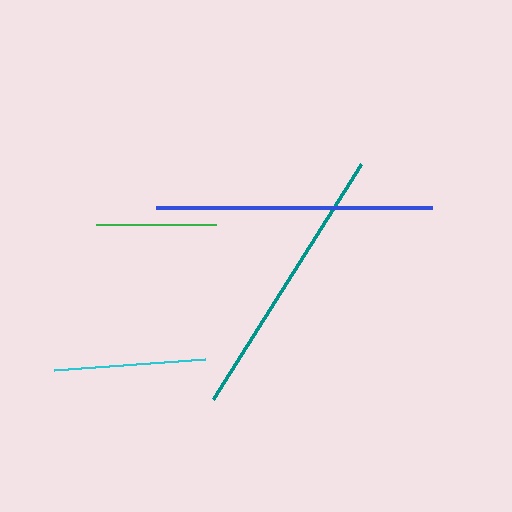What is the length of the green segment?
The green segment is approximately 119 pixels long.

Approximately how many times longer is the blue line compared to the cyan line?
The blue line is approximately 1.8 times the length of the cyan line.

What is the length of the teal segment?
The teal segment is approximately 278 pixels long.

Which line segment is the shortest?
The green line is the shortest at approximately 119 pixels.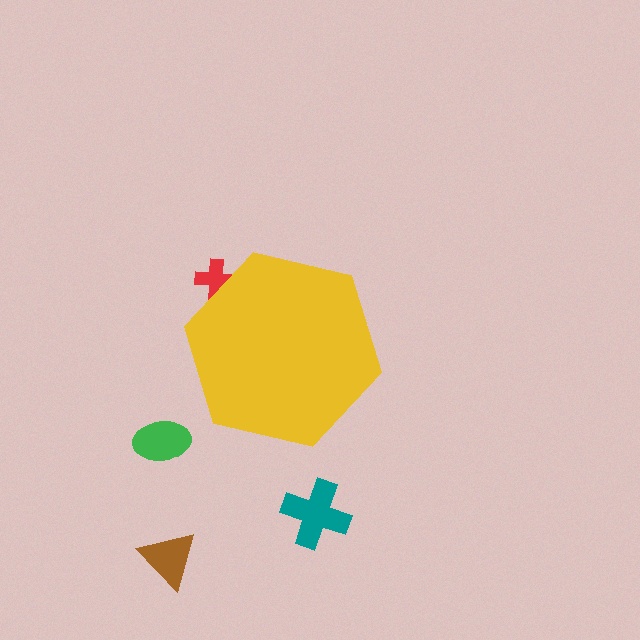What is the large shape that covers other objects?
A yellow hexagon.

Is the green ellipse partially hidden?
No, the green ellipse is fully visible.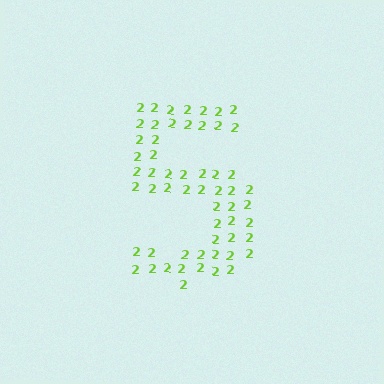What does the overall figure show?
The overall figure shows the digit 5.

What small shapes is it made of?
It is made of small digit 2's.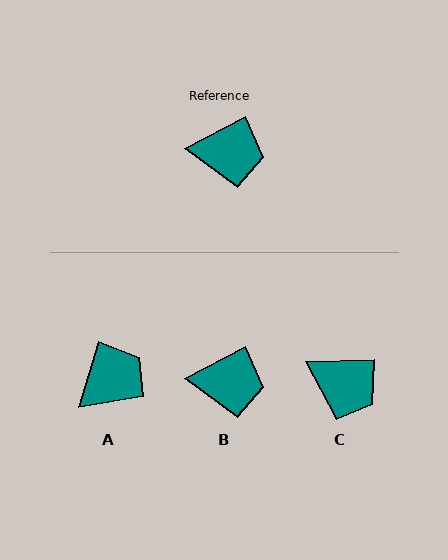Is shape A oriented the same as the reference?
No, it is off by about 46 degrees.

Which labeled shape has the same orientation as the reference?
B.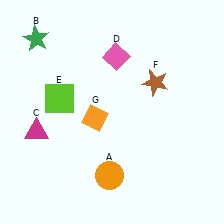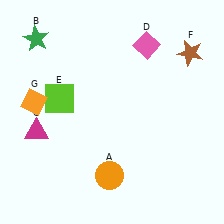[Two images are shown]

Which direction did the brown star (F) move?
The brown star (F) moved right.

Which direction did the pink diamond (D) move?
The pink diamond (D) moved right.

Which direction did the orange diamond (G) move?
The orange diamond (G) moved left.